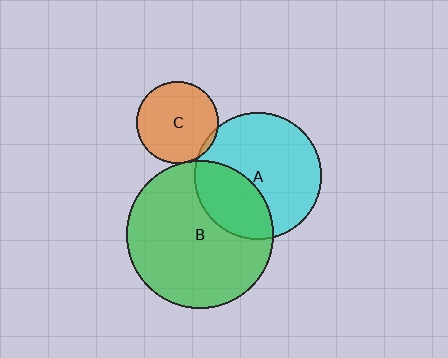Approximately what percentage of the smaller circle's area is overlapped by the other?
Approximately 5%.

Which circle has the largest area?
Circle B (green).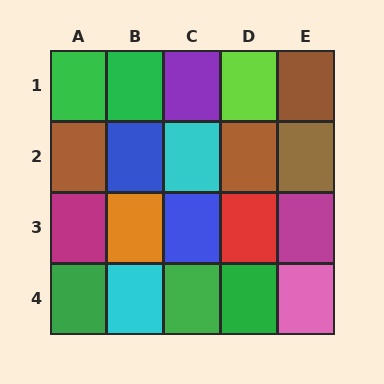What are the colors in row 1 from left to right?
Green, green, purple, lime, brown.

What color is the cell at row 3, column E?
Magenta.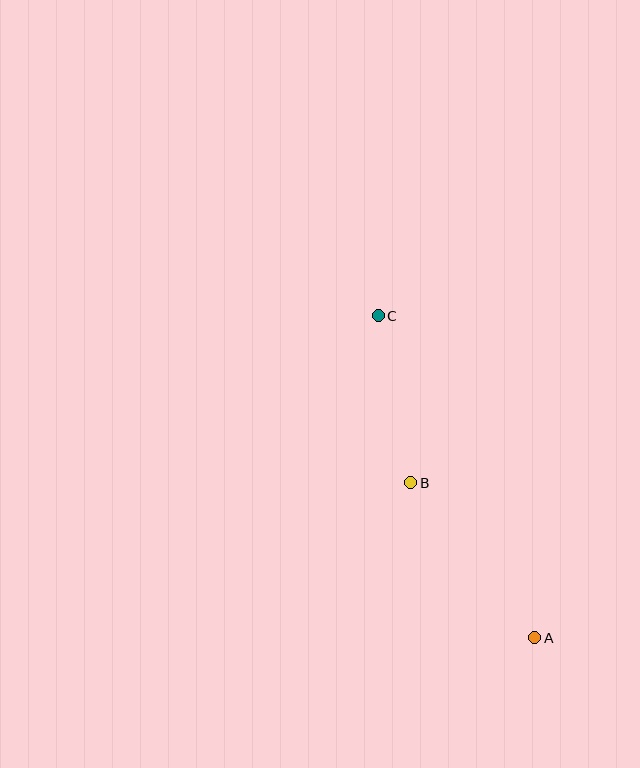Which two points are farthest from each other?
Points A and C are farthest from each other.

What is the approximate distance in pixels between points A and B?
The distance between A and B is approximately 199 pixels.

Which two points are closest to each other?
Points B and C are closest to each other.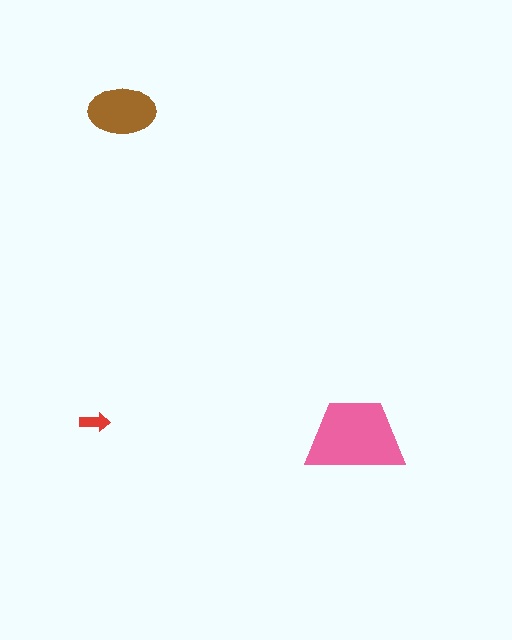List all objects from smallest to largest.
The red arrow, the brown ellipse, the pink trapezoid.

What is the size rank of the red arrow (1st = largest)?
3rd.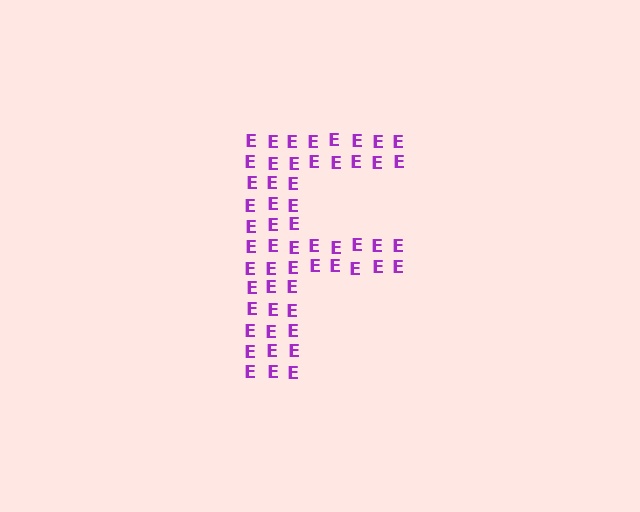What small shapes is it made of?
It is made of small letter E's.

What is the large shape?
The large shape is the letter F.